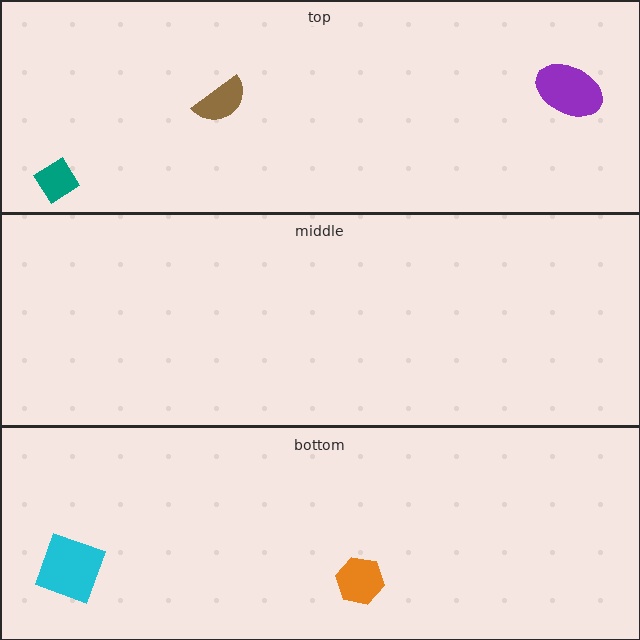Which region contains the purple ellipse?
The top region.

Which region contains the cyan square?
The bottom region.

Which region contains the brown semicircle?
The top region.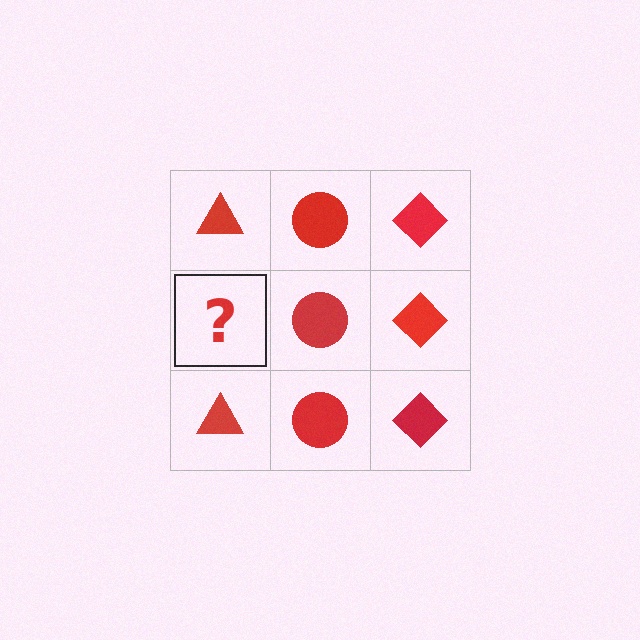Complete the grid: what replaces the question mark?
The question mark should be replaced with a red triangle.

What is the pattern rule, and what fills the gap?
The rule is that each column has a consistent shape. The gap should be filled with a red triangle.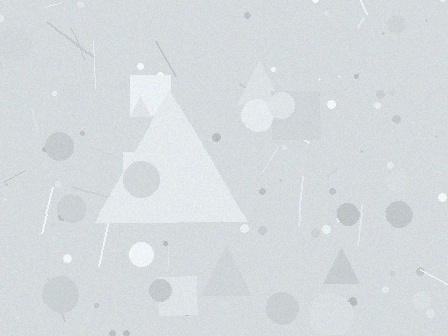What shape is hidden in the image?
A triangle is hidden in the image.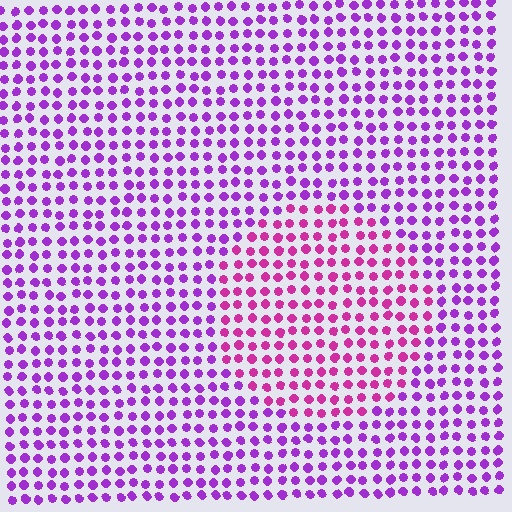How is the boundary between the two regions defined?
The boundary is defined purely by a slight shift in hue (about 35 degrees). Spacing, size, and orientation are identical on both sides.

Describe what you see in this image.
The image is filled with small purple elements in a uniform arrangement. A circle-shaped region is visible where the elements are tinted to a slightly different hue, forming a subtle color boundary.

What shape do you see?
I see a circle.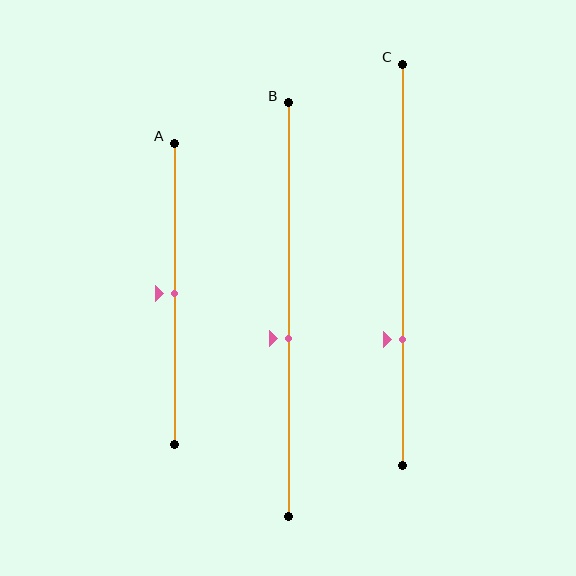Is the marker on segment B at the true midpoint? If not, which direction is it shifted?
No, the marker on segment B is shifted downward by about 7% of the segment length.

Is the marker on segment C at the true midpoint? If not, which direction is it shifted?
No, the marker on segment C is shifted downward by about 19% of the segment length.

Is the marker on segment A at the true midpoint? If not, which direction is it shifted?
Yes, the marker on segment A is at the true midpoint.